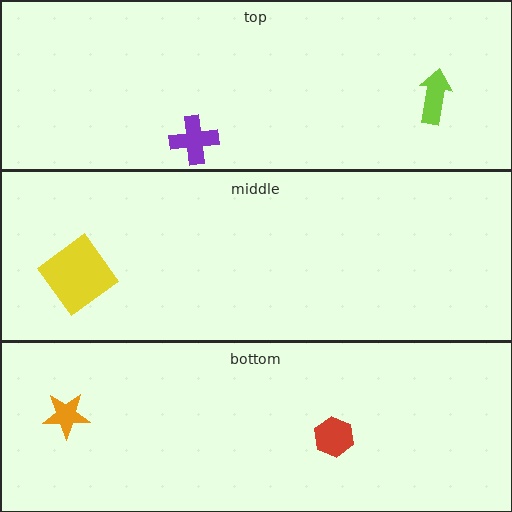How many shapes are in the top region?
2.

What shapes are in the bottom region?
The orange star, the red hexagon.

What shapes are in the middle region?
The yellow diamond.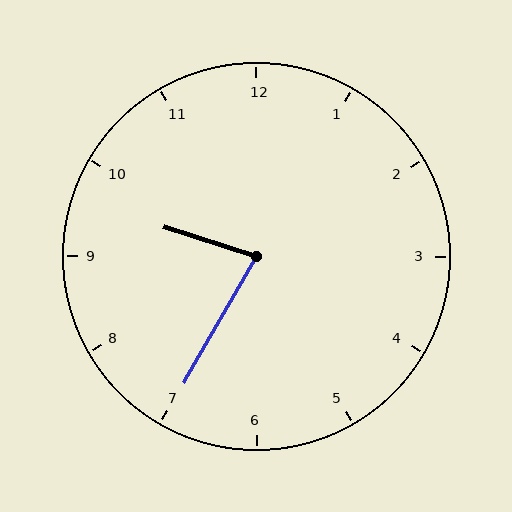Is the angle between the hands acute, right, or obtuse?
It is acute.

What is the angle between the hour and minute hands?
Approximately 78 degrees.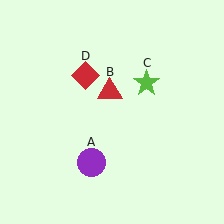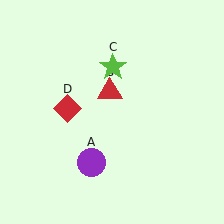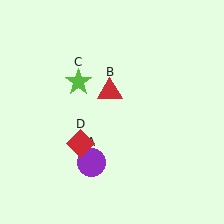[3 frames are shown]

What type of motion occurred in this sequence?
The lime star (object C), red diamond (object D) rotated counterclockwise around the center of the scene.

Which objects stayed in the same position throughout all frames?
Purple circle (object A) and red triangle (object B) remained stationary.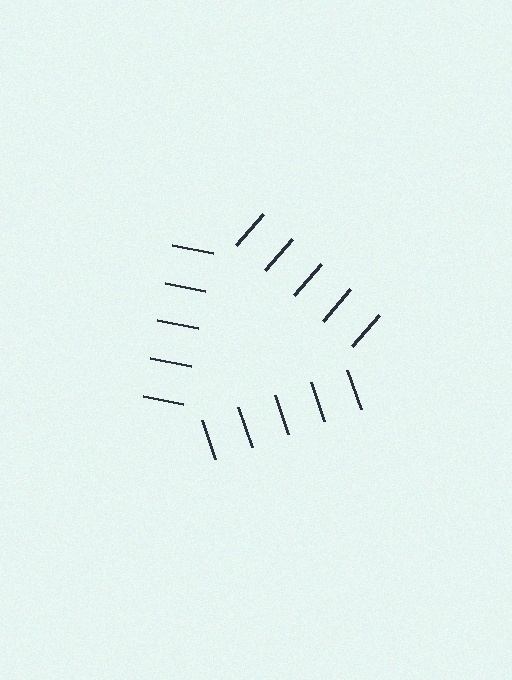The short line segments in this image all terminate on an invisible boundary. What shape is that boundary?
An illusory triangle — the line segments terminate on its edges but no continuous stroke is drawn.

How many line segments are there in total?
15 — 5 along each of the 3 edges.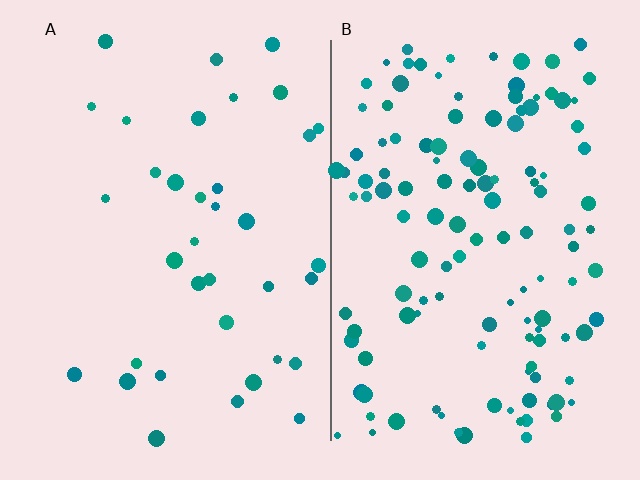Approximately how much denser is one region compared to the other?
Approximately 3.6× — region B over region A.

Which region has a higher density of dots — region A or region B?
B (the right).